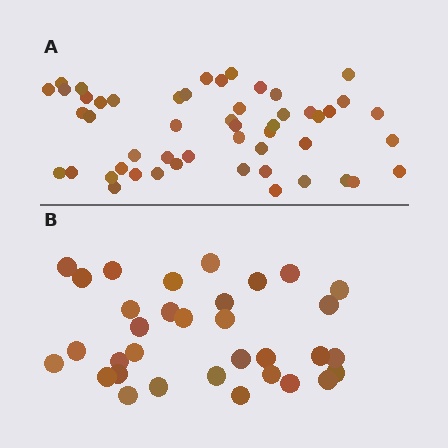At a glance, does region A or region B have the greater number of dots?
Region A (the top region) has more dots.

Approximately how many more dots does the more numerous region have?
Region A has approximately 20 more dots than region B.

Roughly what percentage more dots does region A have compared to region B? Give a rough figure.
About 55% more.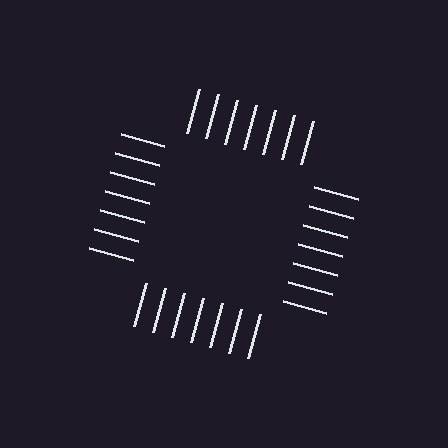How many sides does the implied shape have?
4 sides — the line-ends trace a square.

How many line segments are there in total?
28 — 7 along each of the 4 edges.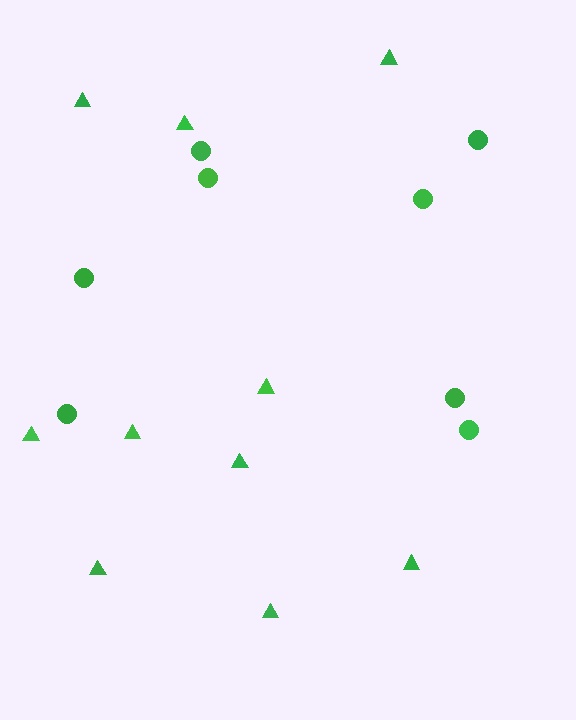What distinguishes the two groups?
There are 2 groups: one group of triangles (10) and one group of circles (8).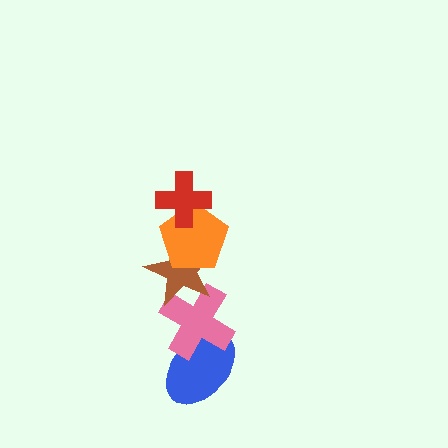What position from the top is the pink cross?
The pink cross is 4th from the top.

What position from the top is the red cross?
The red cross is 1st from the top.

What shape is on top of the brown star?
The orange pentagon is on top of the brown star.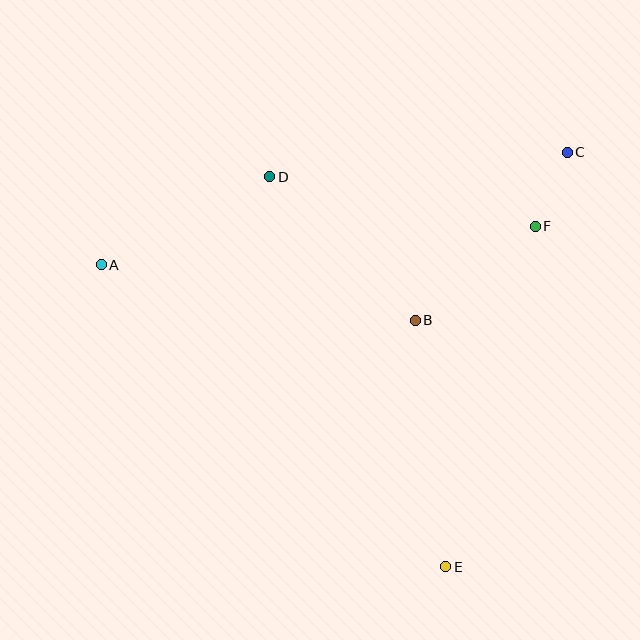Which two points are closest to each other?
Points C and F are closest to each other.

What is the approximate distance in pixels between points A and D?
The distance between A and D is approximately 190 pixels.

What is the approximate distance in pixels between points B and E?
The distance between B and E is approximately 248 pixels.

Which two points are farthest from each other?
Points A and C are farthest from each other.